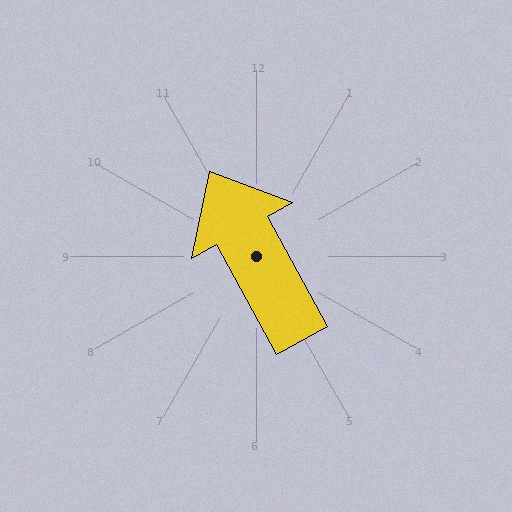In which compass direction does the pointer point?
Northwest.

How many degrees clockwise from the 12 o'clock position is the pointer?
Approximately 331 degrees.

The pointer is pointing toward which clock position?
Roughly 11 o'clock.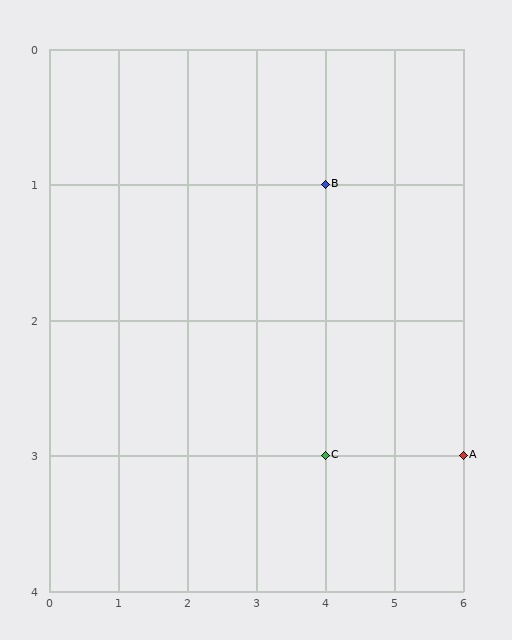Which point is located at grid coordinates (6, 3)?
Point A is at (6, 3).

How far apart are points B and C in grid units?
Points B and C are 2 rows apart.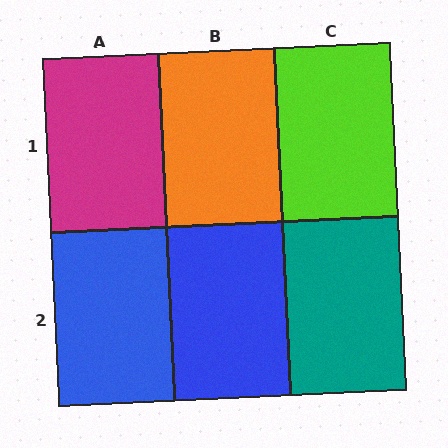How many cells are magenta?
1 cell is magenta.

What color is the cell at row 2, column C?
Teal.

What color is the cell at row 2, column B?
Blue.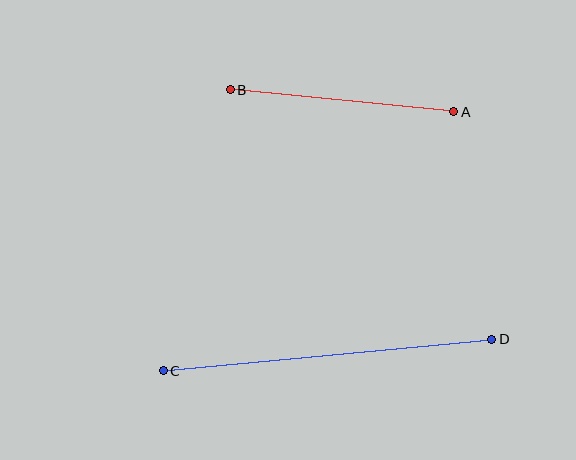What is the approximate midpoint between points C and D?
The midpoint is at approximately (328, 355) pixels.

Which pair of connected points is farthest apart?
Points C and D are farthest apart.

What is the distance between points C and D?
The distance is approximately 330 pixels.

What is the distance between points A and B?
The distance is approximately 225 pixels.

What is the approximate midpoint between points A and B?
The midpoint is at approximately (342, 101) pixels.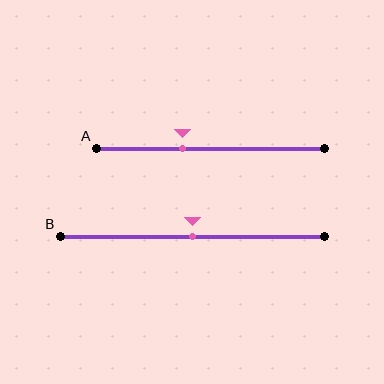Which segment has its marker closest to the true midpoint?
Segment B has its marker closest to the true midpoint.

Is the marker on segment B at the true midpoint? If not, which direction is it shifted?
Yes, the marker on segment B is at the true midpoint.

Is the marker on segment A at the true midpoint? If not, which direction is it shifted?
No, the marker on segment A is shifted to the left by about 12% of the segment length.